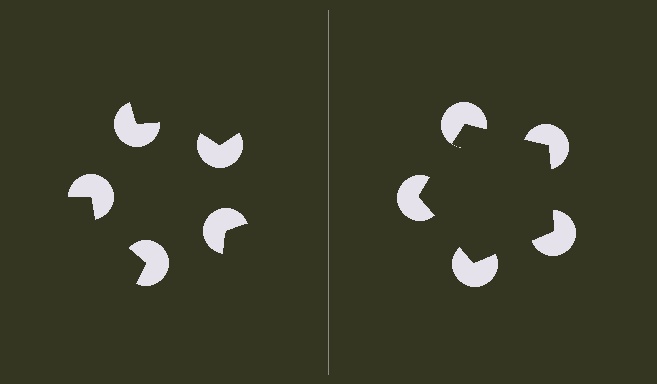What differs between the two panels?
The pac-man discs are positioned identically on both sides; only the wedge orientations differ. On the right they align to a pentagon; on the left they are misaligned.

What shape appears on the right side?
An illusory pentagon.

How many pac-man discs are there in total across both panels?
10 — 5 on each side.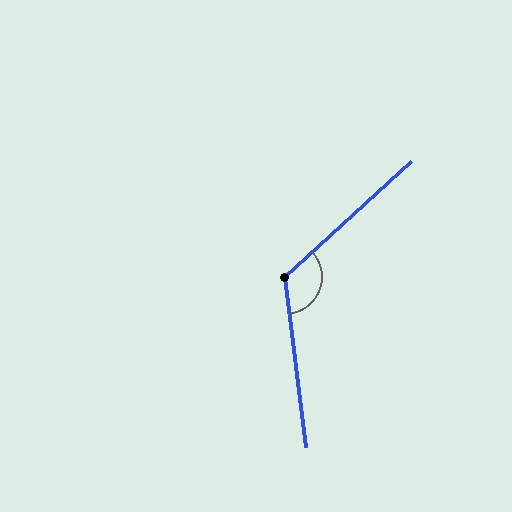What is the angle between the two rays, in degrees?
Approximately 125 degrees.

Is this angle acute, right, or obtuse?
It is obtuse.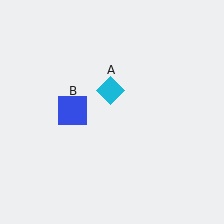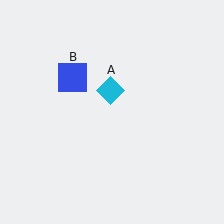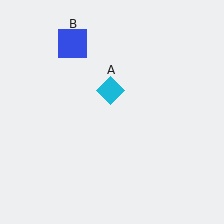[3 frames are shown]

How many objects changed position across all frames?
1 object changed position: blue square (object B).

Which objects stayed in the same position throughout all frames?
Cyan diamond (object A) remained stationary.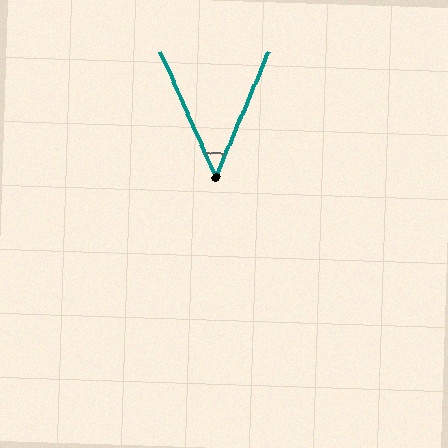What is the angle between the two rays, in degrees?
Approximately 47 degrees.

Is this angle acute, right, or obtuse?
It is acute.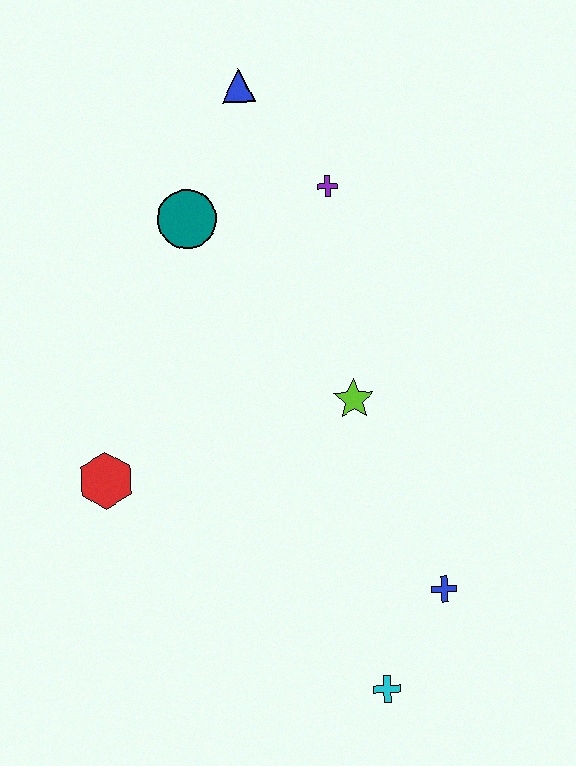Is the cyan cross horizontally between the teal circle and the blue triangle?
No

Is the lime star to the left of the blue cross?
Yes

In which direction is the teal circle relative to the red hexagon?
The teal circle is above the red hexagon.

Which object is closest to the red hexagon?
The lime star is closest to the red hexagon.